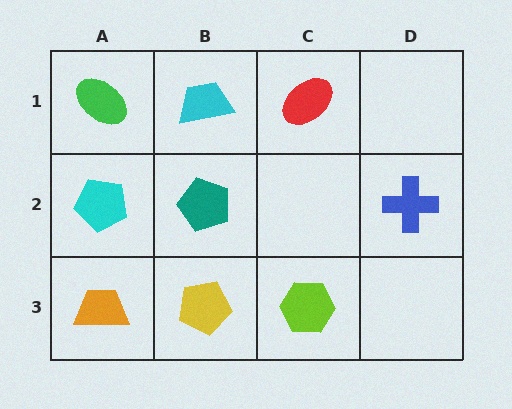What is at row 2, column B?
A teal pentagon.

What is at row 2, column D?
A blue cross.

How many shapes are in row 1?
3 shapes.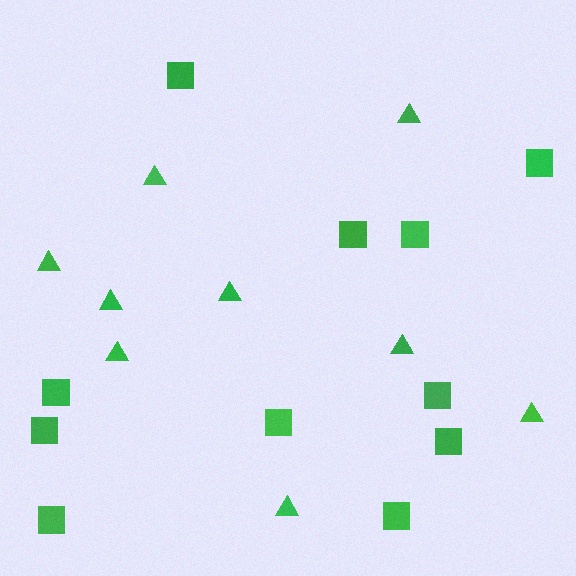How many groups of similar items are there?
There are 2 groups: one group of squares (11) and one group of triangles (9).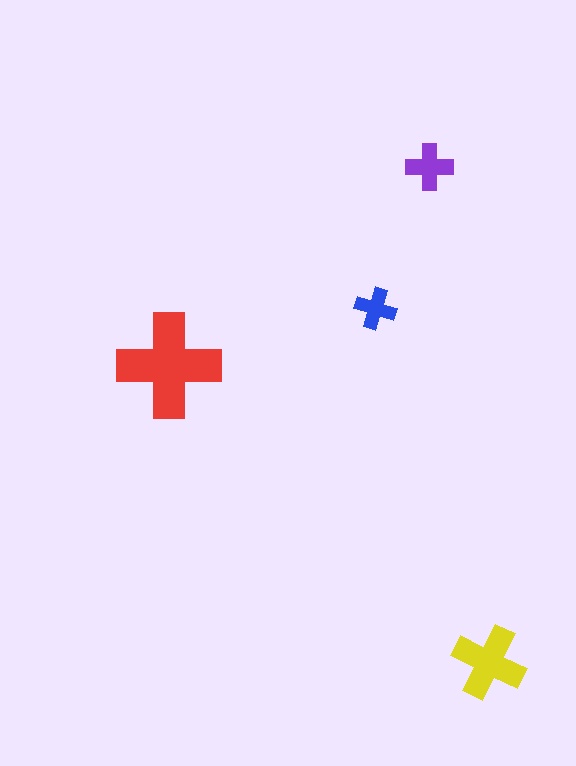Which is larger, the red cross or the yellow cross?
The red one.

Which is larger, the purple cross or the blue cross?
The purple one.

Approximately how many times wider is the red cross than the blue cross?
About 2.5 times wider.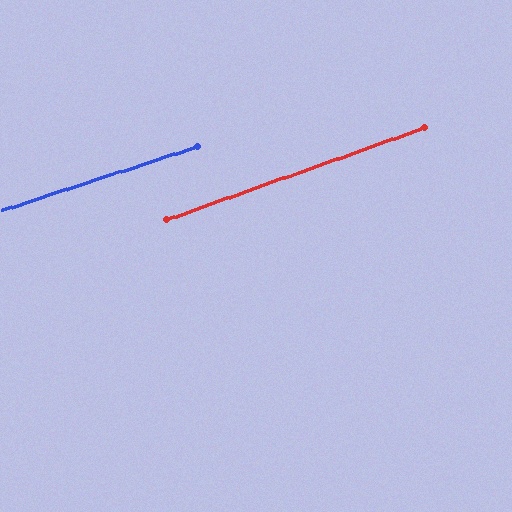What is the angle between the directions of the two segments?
Approximately 2 degrees.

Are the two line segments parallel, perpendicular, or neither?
Parallel — their directions differ by only 1.7°.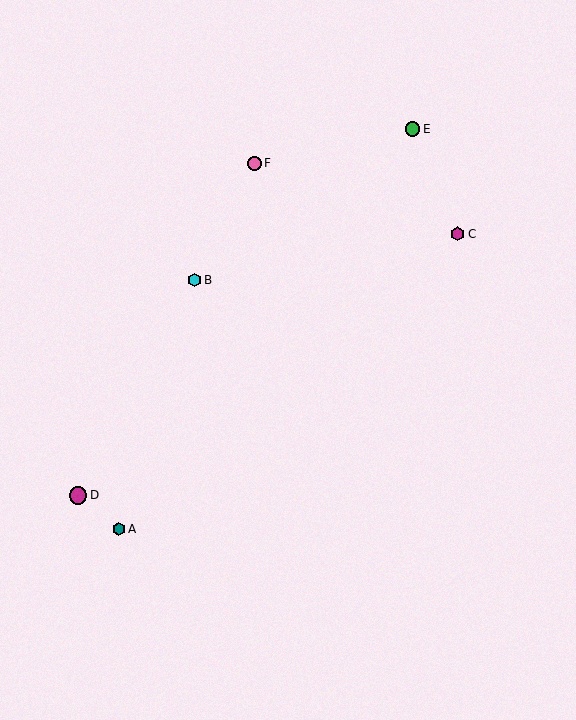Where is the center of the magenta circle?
The center of the magenta circle is at (78, 495).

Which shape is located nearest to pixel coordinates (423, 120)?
The green circle (labeled E) at (412, 129) is nearest to that location.